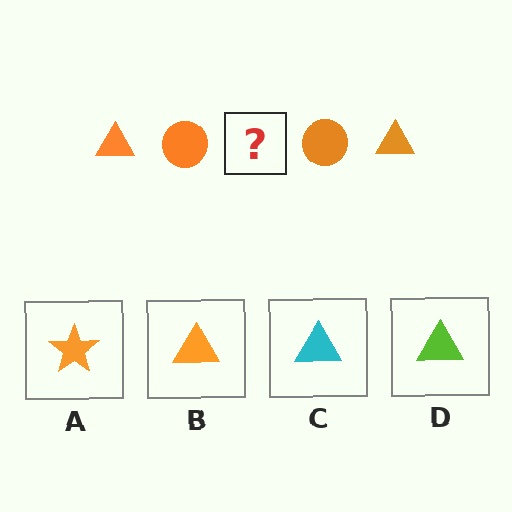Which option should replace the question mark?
Option B.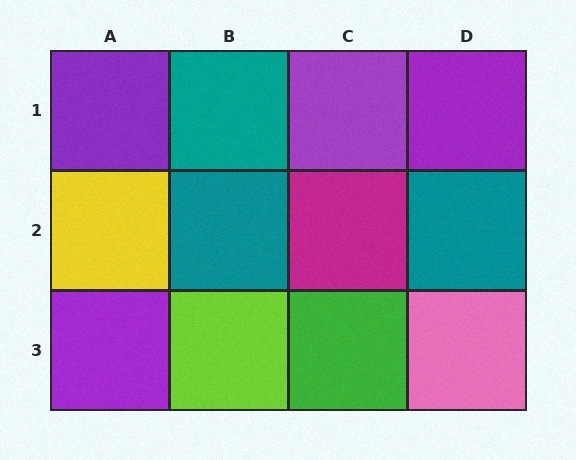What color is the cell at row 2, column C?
Magenta.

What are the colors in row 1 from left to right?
Purple, teal, purple, purple.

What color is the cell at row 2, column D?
Teal.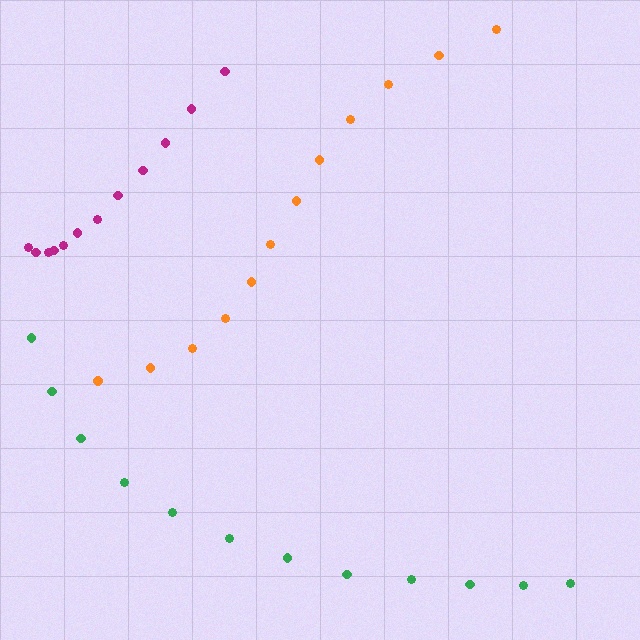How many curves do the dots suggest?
There are 3 distinct paths.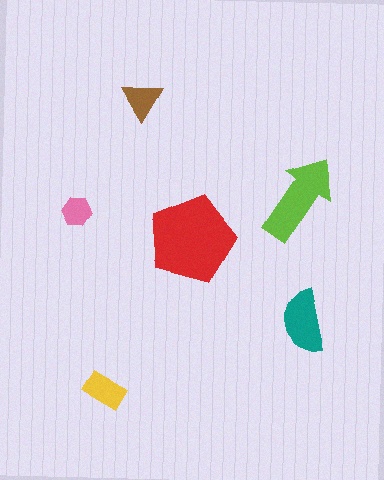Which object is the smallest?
The pink hexagon.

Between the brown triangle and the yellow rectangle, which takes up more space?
The yellow rectangle.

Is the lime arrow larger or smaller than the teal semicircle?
Larger.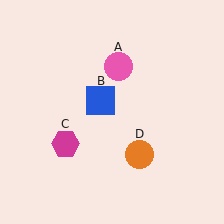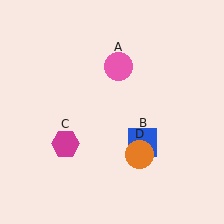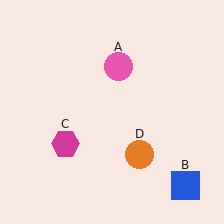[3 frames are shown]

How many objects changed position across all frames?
1 object changed position: blue square (object B).